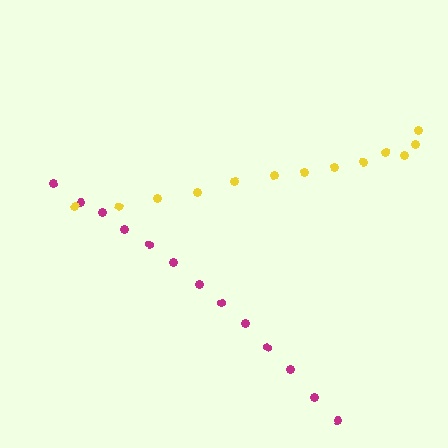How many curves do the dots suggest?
There are 2 distinct paths.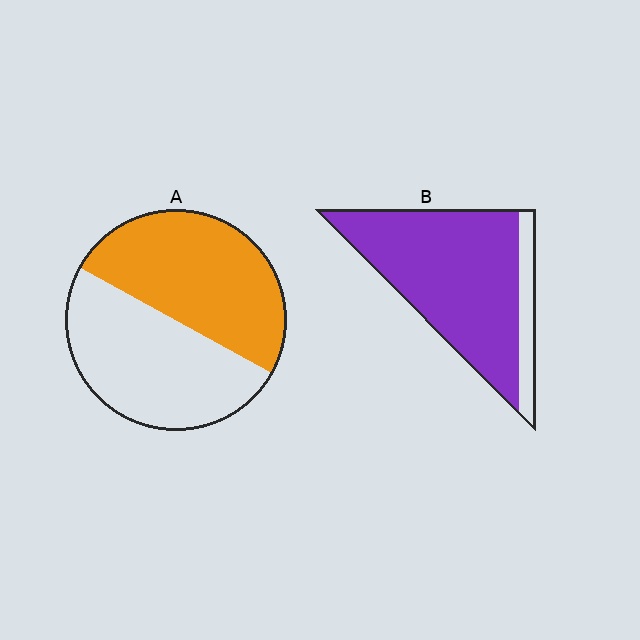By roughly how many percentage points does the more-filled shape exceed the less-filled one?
By roughly 35 percentage points (B over A).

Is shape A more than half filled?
Roughly half.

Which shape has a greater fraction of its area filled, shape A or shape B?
Shape B.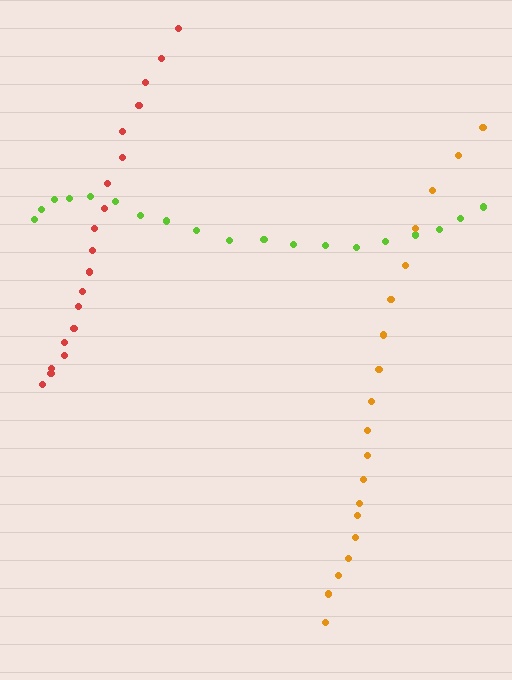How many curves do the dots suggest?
There are 3 distinct paths.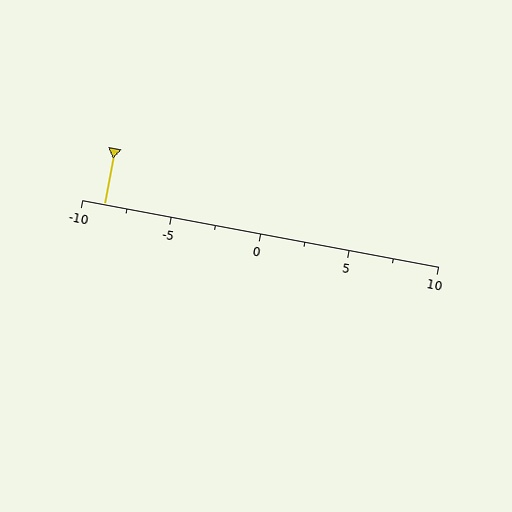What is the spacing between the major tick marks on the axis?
The major ticks are spaced 5 apart.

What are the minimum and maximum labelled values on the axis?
The axis runs from -10 to 10.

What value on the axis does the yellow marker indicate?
The marker indicates approximately -8.8.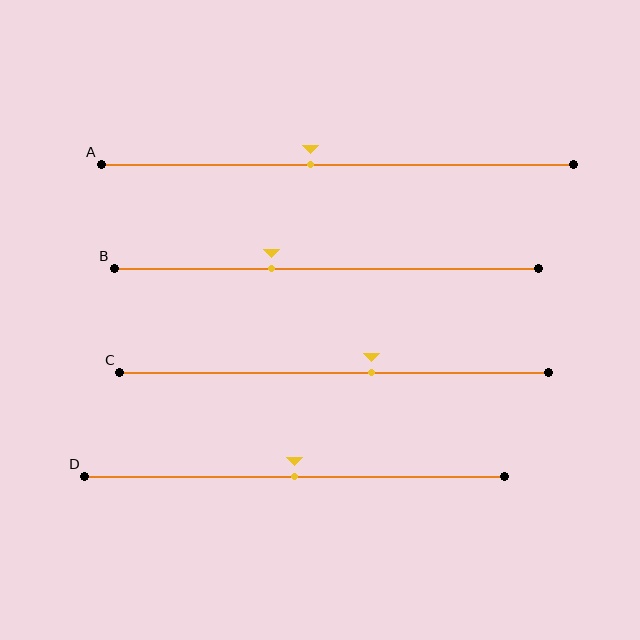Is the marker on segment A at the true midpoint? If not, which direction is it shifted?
No, the marker on segment A is shifted to the left by about 6% of the segment length.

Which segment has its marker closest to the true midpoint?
Segment D has its marker closest to the true midpoint.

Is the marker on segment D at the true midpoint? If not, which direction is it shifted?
Yes, the marker on segment D is at the true midpoint.